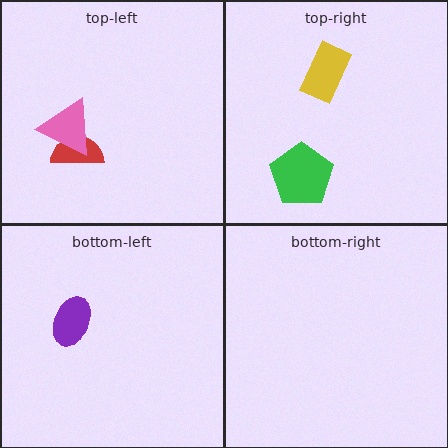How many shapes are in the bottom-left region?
1.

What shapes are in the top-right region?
The yellow rectangle, the green pentagon.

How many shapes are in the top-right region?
2.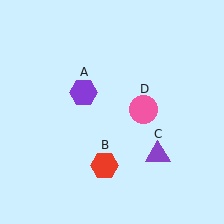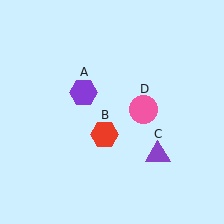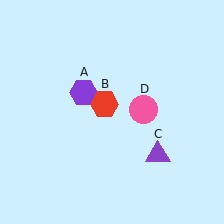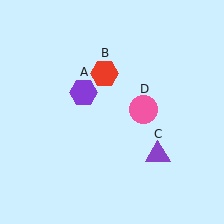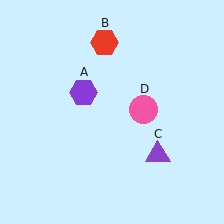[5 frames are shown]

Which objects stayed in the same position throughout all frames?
Purple hexagon (object A) and purple triangle (object C) and pink circle (object D) remained stationary.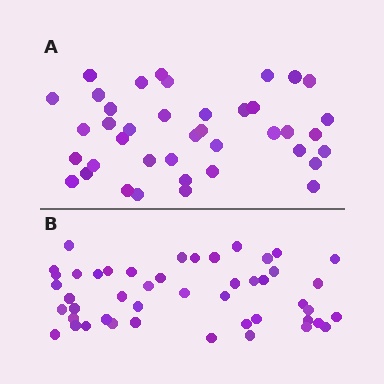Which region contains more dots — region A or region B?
Region B (the bottom region) has more dots.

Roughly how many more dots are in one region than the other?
Region B has roughly 8 or so more dots than region A.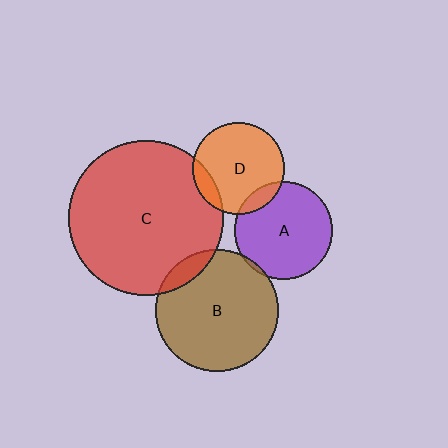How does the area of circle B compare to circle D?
Approximately 1.8 times.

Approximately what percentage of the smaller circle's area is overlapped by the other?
Approximately 10%.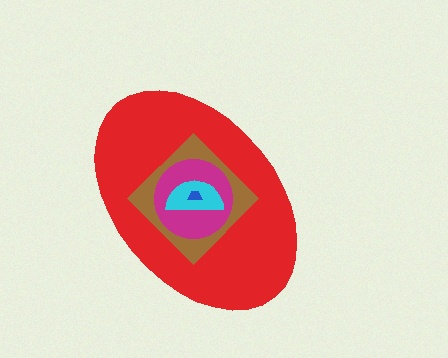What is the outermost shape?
The red ellipse.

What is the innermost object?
The blue trapezoid.